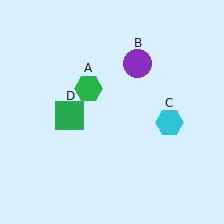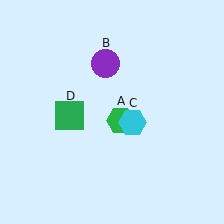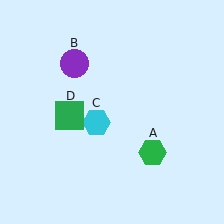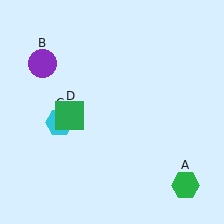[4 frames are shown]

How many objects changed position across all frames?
3 objects changed position: green hexagon (object A), purple circle (object B), cyan hexagon (object C).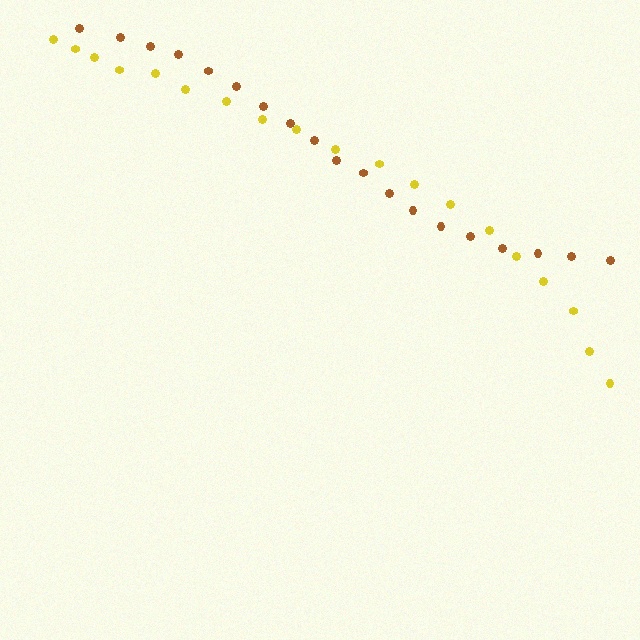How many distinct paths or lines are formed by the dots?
There are 2 distinct paths.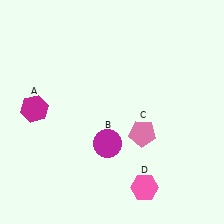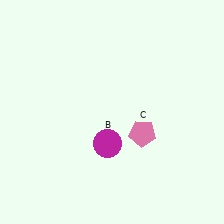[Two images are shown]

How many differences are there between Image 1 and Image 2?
There are 2 differences between the two images.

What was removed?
The pink hexagon (D), the magenta hexagon (A) were removed in Image 2.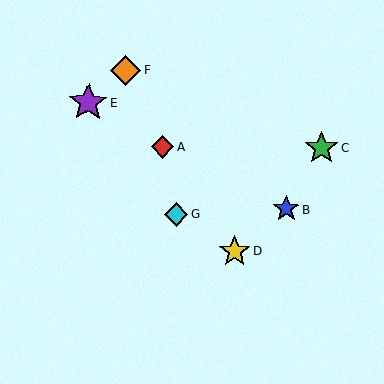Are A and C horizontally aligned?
Yes, both are at y≈147.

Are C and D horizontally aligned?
No, C is at y≈147 and D is at y≈252.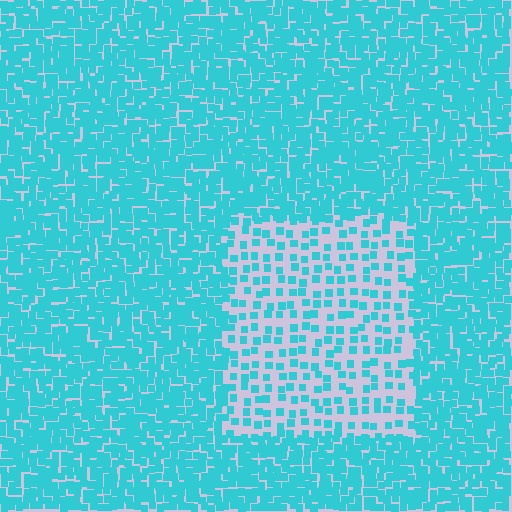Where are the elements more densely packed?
The elements are more densely packed outside the rectangle boundary.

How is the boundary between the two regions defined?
The boundary is defined by a change in element density (approximately 2.6x ratio). All elements are the same color, size, and shape.